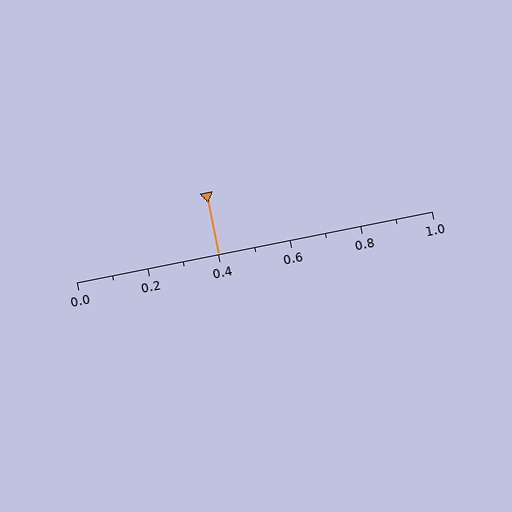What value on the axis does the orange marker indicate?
The marker indicates approximately 0.4.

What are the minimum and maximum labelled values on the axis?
The axis runs from 0.0 to 1.0.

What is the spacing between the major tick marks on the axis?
The major ticks are spaced 0.2 apart.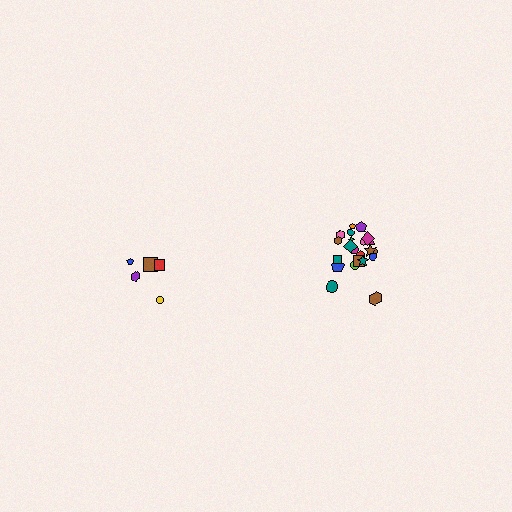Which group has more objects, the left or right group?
The right group.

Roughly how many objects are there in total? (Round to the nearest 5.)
Roughly 25 objects in total.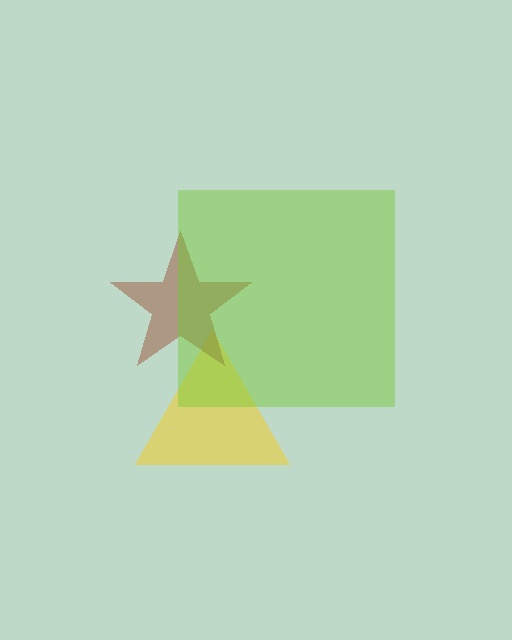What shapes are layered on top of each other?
The layered shapes are: a yellow triangle, a brown star, a lime square.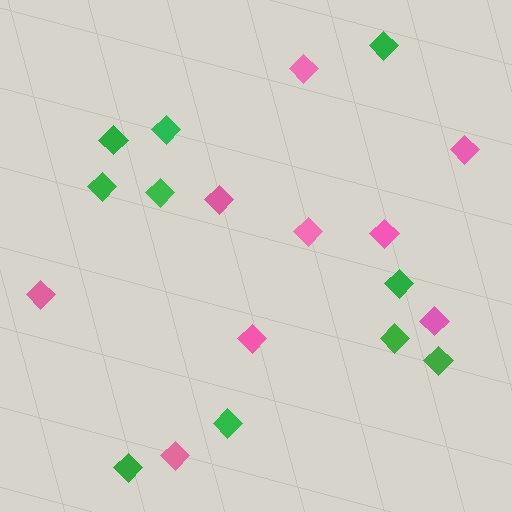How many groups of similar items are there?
There are 2 groups: one group of pink diamonds (9) and one group of green diamonds (10).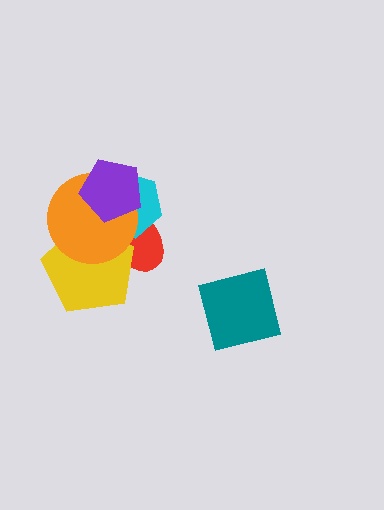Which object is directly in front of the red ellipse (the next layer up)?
The yellow pentagon is directly in front of the red ellipse.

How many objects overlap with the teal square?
0 objects overlap with the teal square.